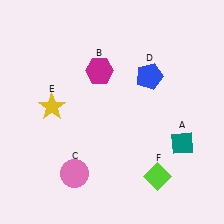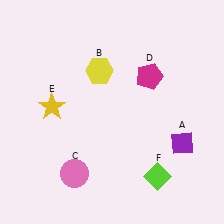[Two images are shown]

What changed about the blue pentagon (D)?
In Image 1, D is blue. In Image 2, it changed to magenta.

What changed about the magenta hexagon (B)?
In Image 1, B is magenta. In Image 2, it changed to yellow.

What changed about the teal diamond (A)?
In Image 1, A is teal. In Image 2, it changed to purple.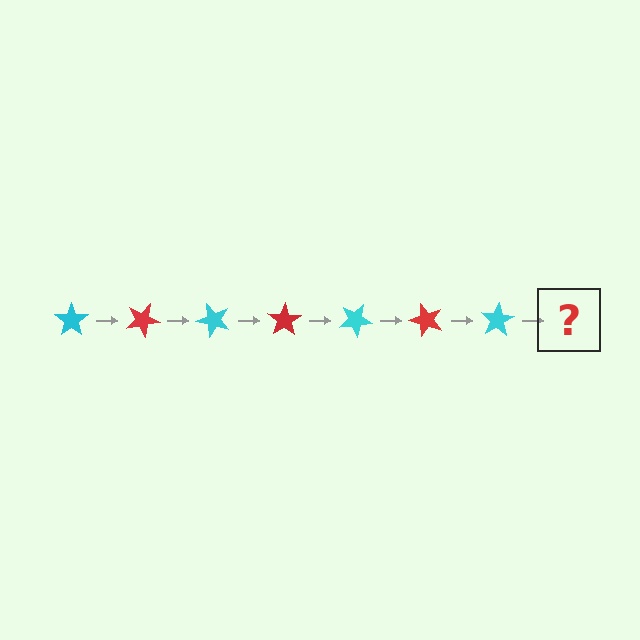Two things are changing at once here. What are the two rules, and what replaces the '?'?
The two rules are that it rotates 25 degrees each step and the color cycles through cyan and red. The '?' should be a red star, rotated 175 degrees from the start.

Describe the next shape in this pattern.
It should be a red star, rotated 175 degrees from the start.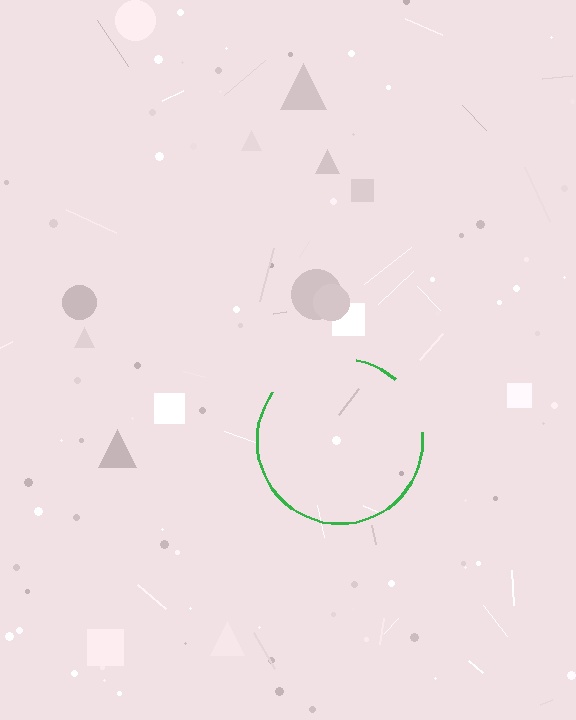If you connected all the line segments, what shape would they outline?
They would outline a circle.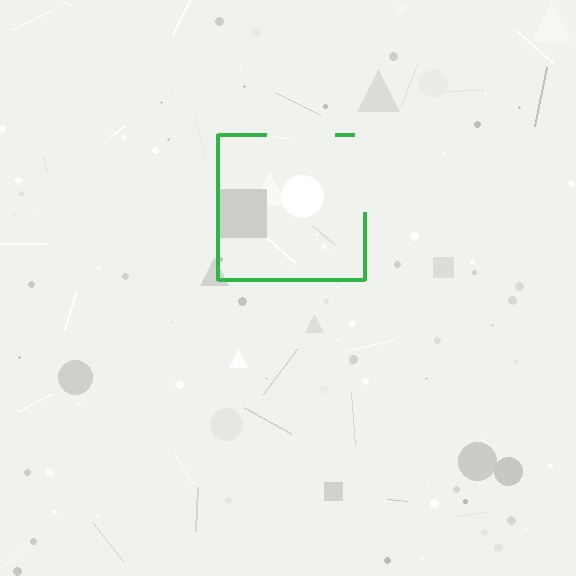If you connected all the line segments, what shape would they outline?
They would outline a square.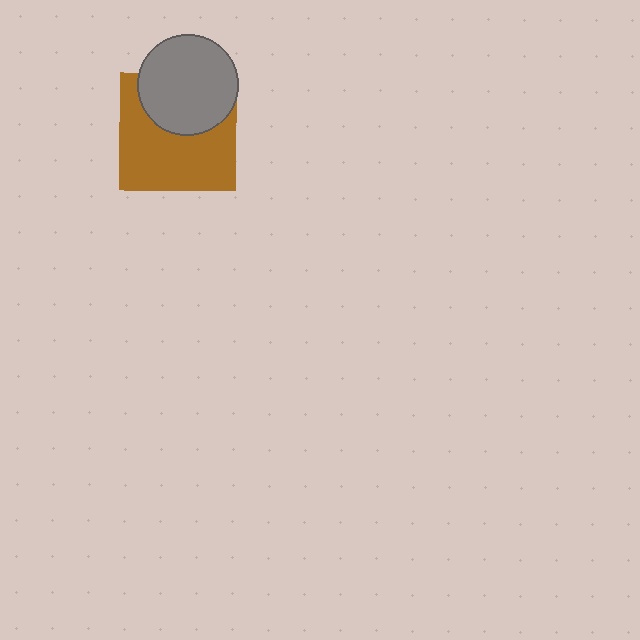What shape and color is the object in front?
The object in front is a gray circle.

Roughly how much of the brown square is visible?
About half of it is visible (roughly 62%).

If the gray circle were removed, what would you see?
You would see the complete brown square.